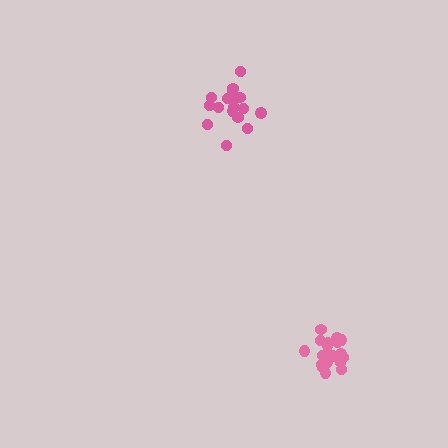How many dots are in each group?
Group 1: 20 dots, Group 2: 17 dots (37 total).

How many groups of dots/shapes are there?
There are 2 groups.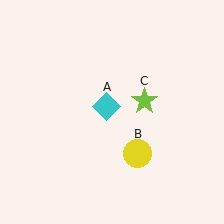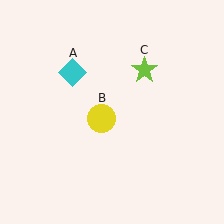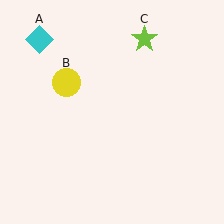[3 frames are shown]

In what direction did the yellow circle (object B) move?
The yellow circle (object B) moved up and to the left.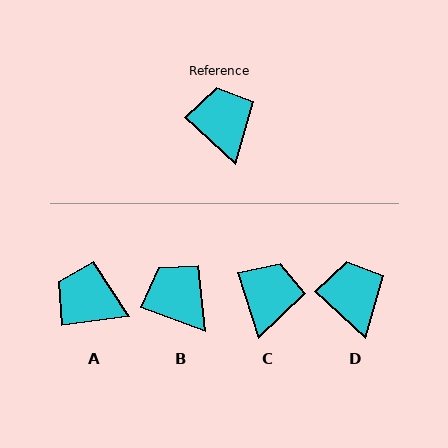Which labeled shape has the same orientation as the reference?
D.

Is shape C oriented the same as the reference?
No, it is off by about 31 degrees.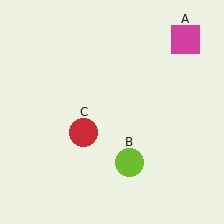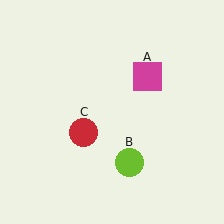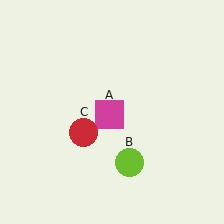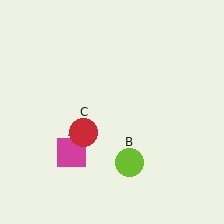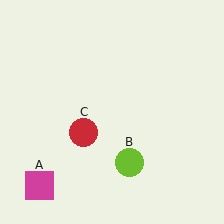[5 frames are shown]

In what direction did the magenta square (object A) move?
The magenta square (object A) moved down and to the left.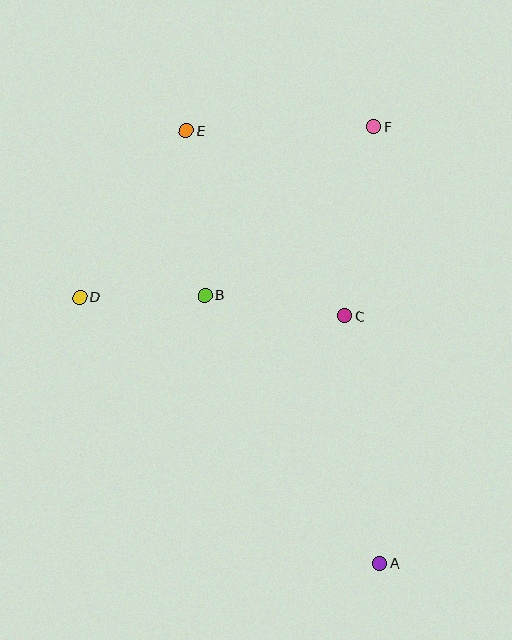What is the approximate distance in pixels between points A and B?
The distance between A and B is approximately 320 pixels.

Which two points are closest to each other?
Points B and D are closest to each other.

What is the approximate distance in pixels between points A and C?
The distance between A and C is approximately 250 pixels.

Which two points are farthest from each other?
Points A and E are farthest from each other.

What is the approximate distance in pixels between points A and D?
The distance between A and D is approximately 401 pixels.